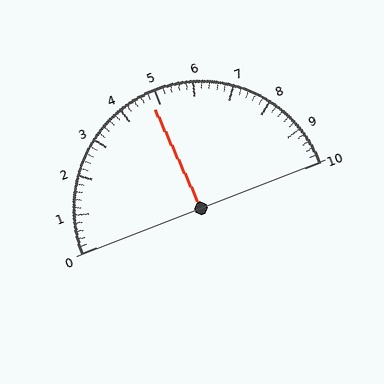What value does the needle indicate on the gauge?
The needle indicates approximately 4.8.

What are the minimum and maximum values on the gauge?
The gauge ranges from 0 to 10.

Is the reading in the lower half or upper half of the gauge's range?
The reading is in the lower half of the range (0 to 10).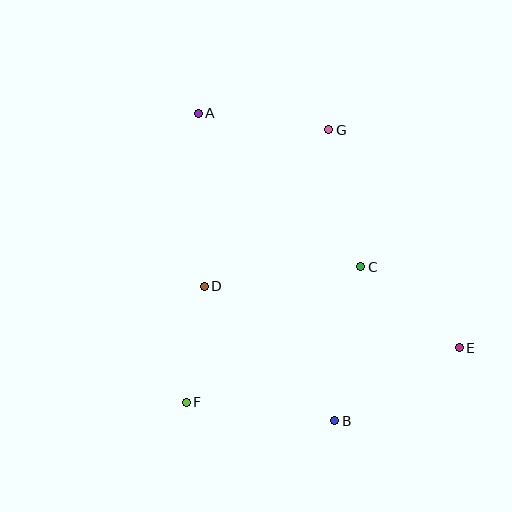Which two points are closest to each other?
Points D and F are closest to each other.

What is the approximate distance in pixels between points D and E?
The distance between D and E is approximately 263 pixels.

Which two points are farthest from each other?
Points A and E are farthest from each other.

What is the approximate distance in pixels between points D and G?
The distance between D and G is approximately 200 pixels.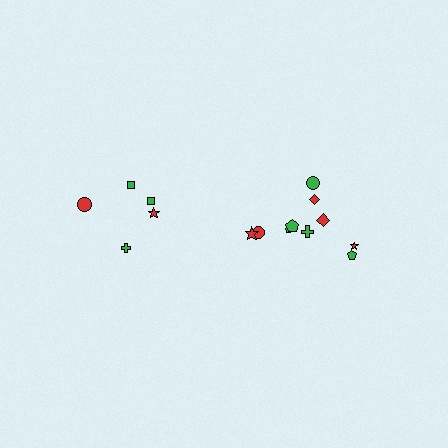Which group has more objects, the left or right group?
The right group.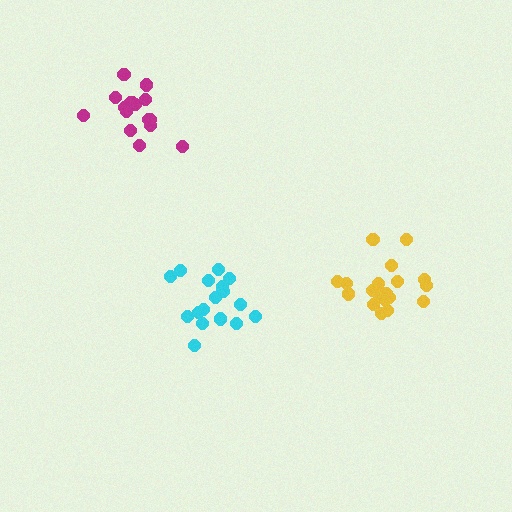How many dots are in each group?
Group 1: 17 dots, Group 2: 20 dots, Group 3: 16 dots (53 total).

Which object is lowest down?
The cyan cluster is bottommost.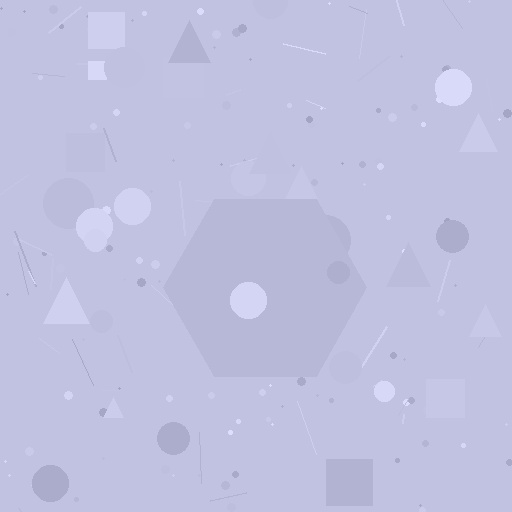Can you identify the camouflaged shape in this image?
The camouflaged shape is a hexagon.